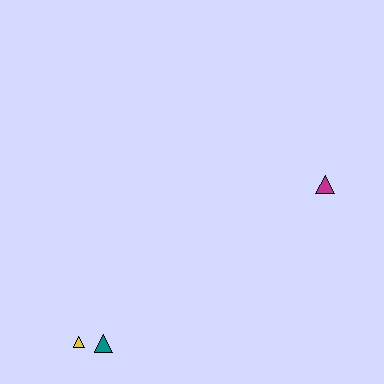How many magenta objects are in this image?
There is 1 magenta object.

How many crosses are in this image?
There are no crosses.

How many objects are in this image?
There are 3 objects.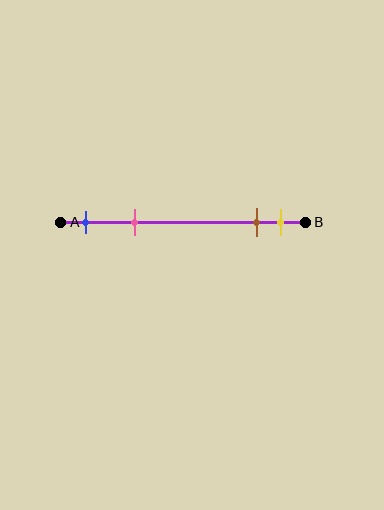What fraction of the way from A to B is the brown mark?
The brown mark is approximately 80% (0.8) of the way from A to B.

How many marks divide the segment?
There are 4 marks dividing the segment.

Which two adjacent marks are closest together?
The brown and yellow marks are the closest adjacent pair.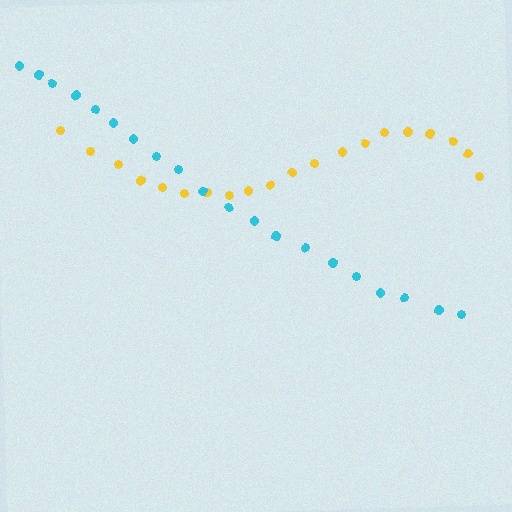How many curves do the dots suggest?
There are 2 distinct paths.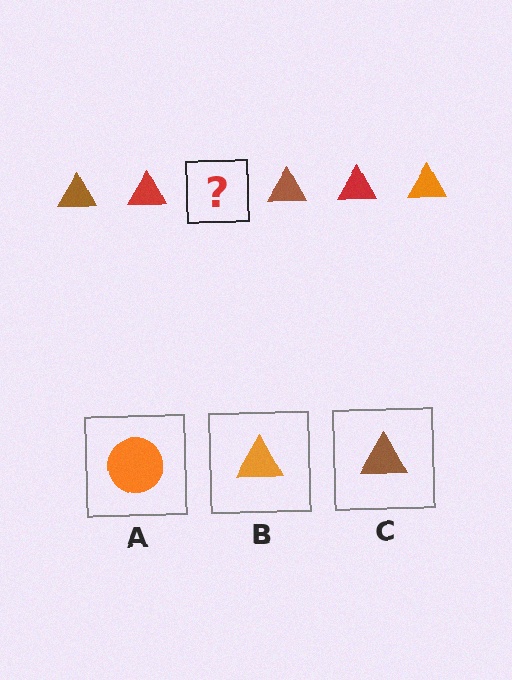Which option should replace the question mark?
Option B.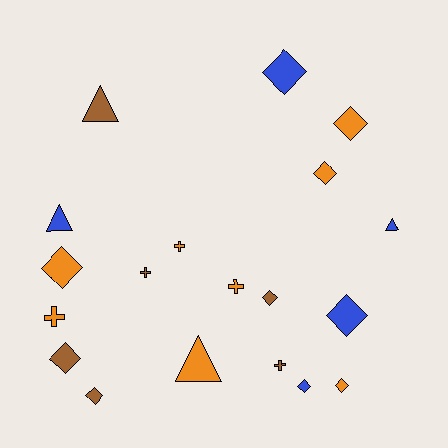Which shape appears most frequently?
Diamond, with 10 objects.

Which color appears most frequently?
Orange, with 8 objects.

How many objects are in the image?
There are 19 objects.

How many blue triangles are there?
There are 2 blue triangles.